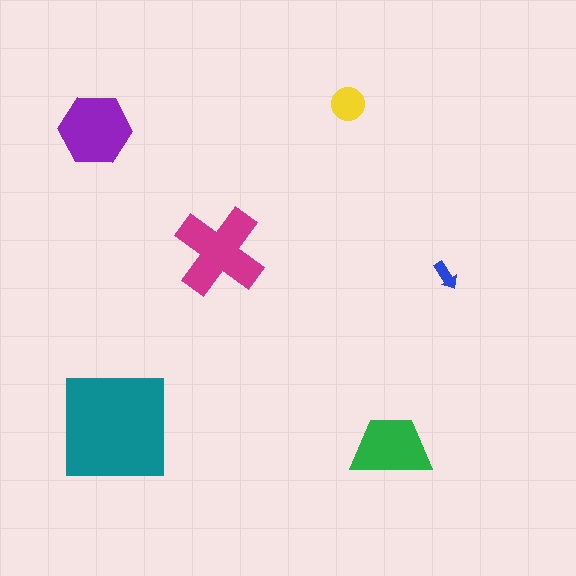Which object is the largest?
The teal square.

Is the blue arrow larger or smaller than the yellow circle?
Smaller.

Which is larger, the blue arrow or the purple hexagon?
The purple hexagon.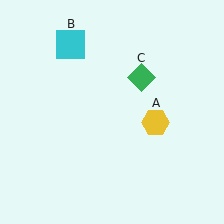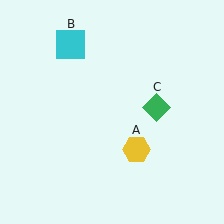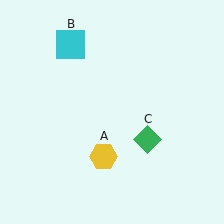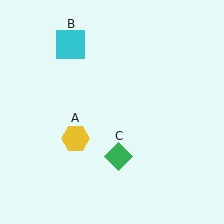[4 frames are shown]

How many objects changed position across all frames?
2 objects changed position: yellow hexagon (object A), green diamond (object C).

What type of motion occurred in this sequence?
The yellow hexagon (object A), green diamond (object C) rotated clockwise around the center of the scene.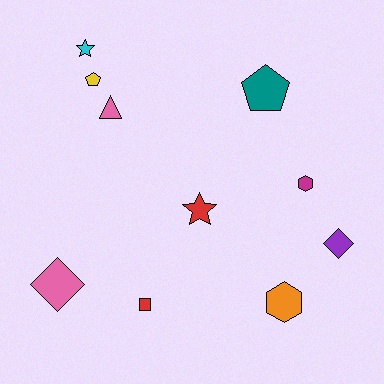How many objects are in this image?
There are 10 objects.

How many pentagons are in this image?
There are 2 pentagons.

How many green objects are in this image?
There are no green objects.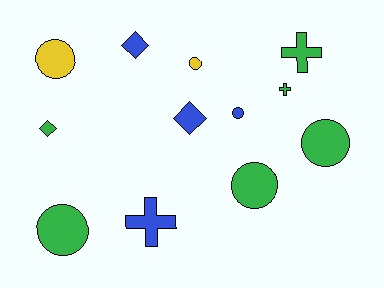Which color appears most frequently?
Green, with 6 objects.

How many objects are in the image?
There are 12 objects.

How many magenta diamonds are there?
There are no magenta diamonds.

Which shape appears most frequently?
Circle, with 6 objects.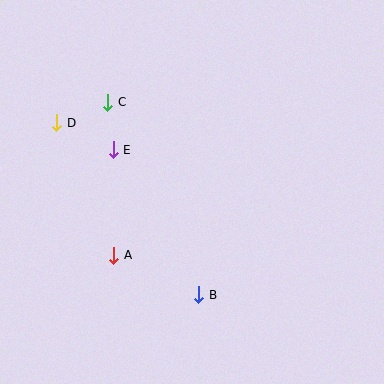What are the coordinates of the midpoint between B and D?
The midpoint between B and D is at (128, 209).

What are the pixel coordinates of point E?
Point E is at (113, 150).